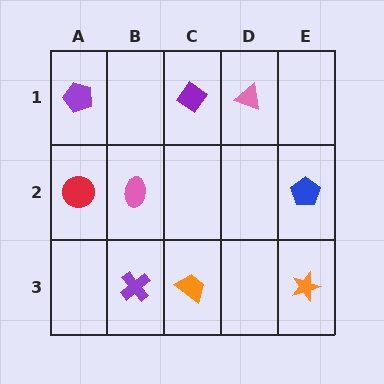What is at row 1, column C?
A purple diamond.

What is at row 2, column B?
A pink ellipse.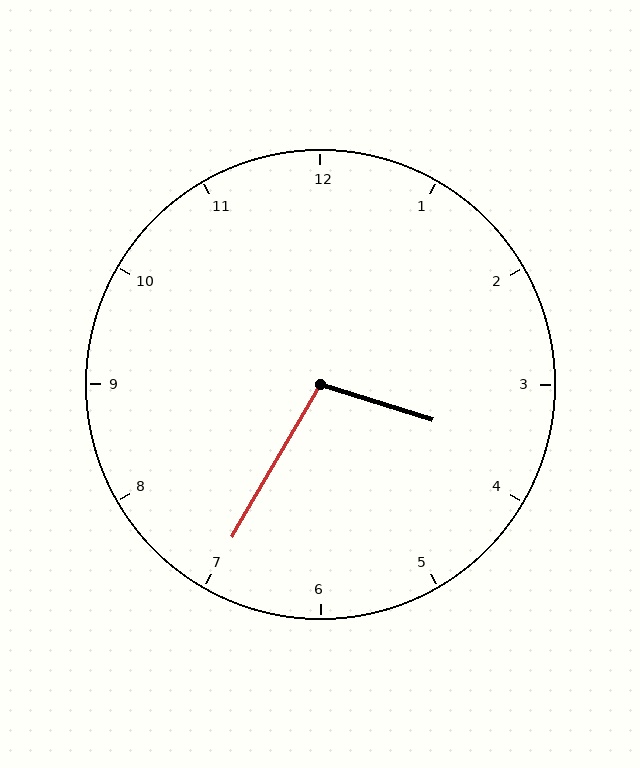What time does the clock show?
3:35.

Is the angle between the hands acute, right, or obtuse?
It is obtuse.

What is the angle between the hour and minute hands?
Approximately 102 degrees.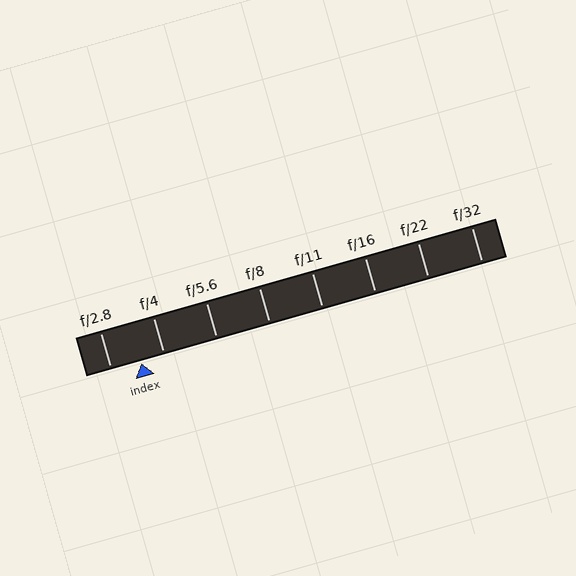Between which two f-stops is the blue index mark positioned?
The index mark is between f/2.8 and f/4.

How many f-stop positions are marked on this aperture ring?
There are 8 f-stop positions marked.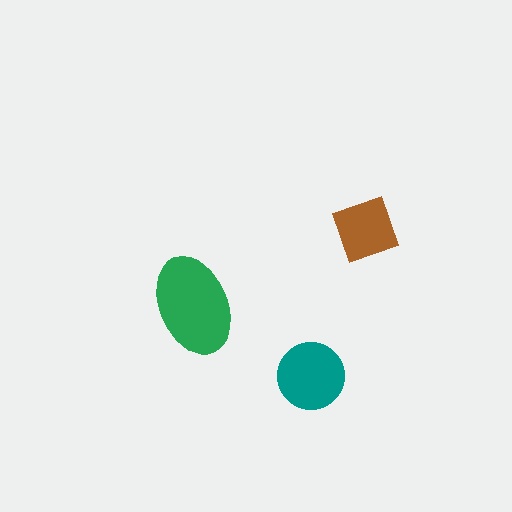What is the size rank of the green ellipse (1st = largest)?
1st.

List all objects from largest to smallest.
The green ellipse, the teal circle, the brown square.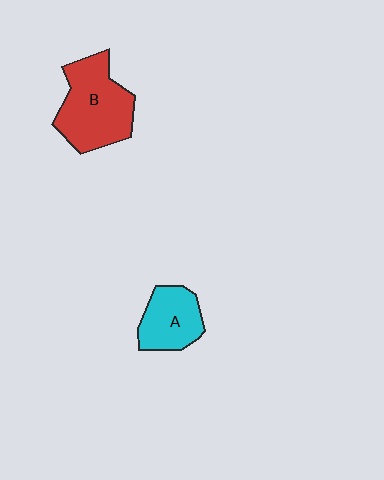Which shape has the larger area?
Shape B (red).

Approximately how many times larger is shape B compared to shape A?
Approximately 1.6 times.